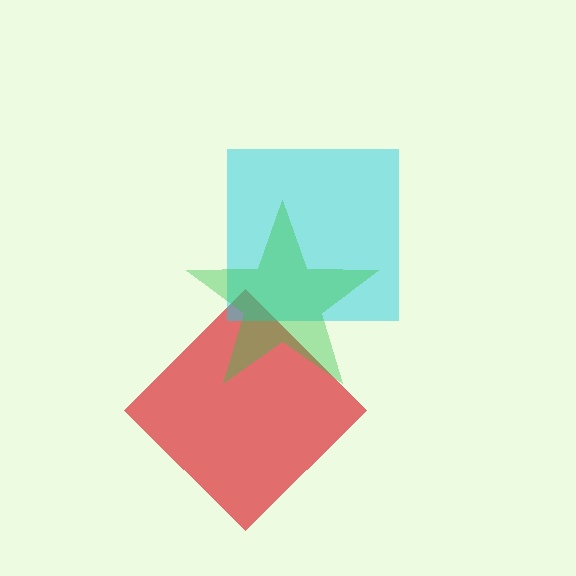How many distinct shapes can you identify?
There are 3 distinct shapes: a red diamond, a cyan square, a green star.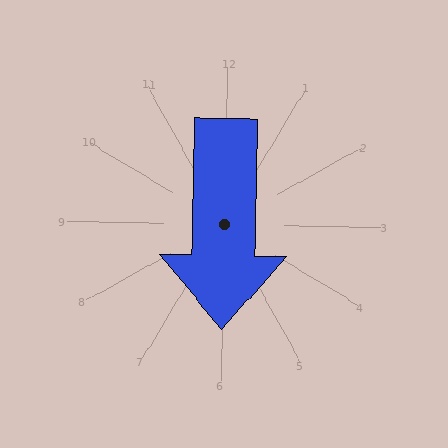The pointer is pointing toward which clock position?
Roughly 6 o'clock.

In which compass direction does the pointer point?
South.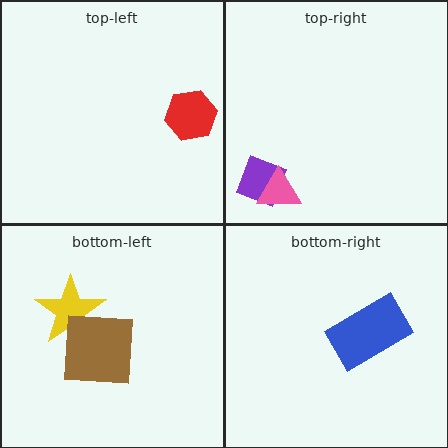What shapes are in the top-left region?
The red hexagon.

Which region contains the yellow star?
The bottom-left region.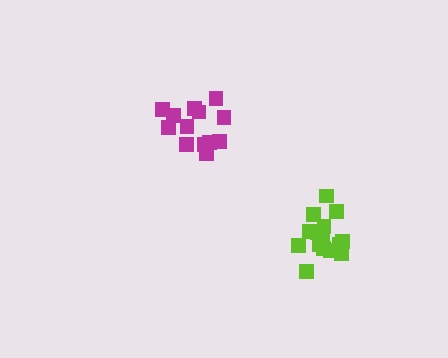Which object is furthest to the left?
The magenta cluster is leftmost.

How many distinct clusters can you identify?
There are 2 distinct clusters.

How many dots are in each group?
Group 1: 13 dots, Group 2: 16 dots (29 total).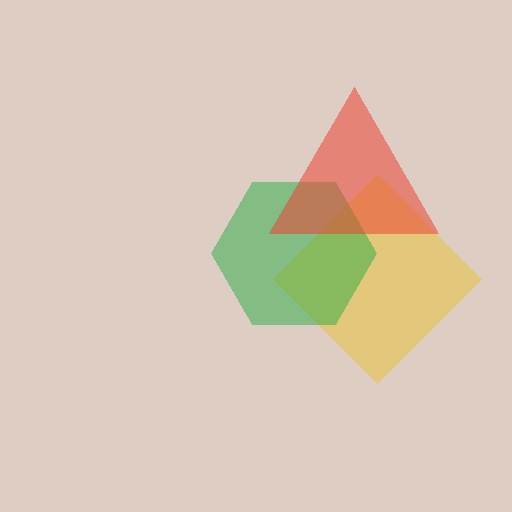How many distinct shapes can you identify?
There are 3 distinct shapes: a yellow diamond, a green hexagon, a red triangle.